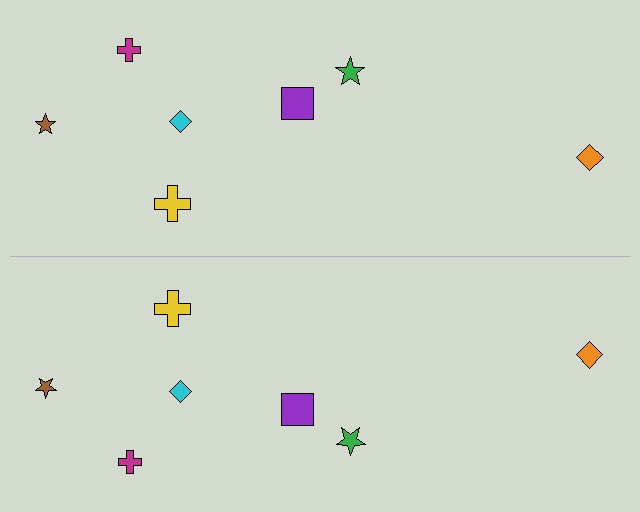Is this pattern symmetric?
Yes, this pattern has bilateral (reflection) symmetry.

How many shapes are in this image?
There are 14 shapes in this image.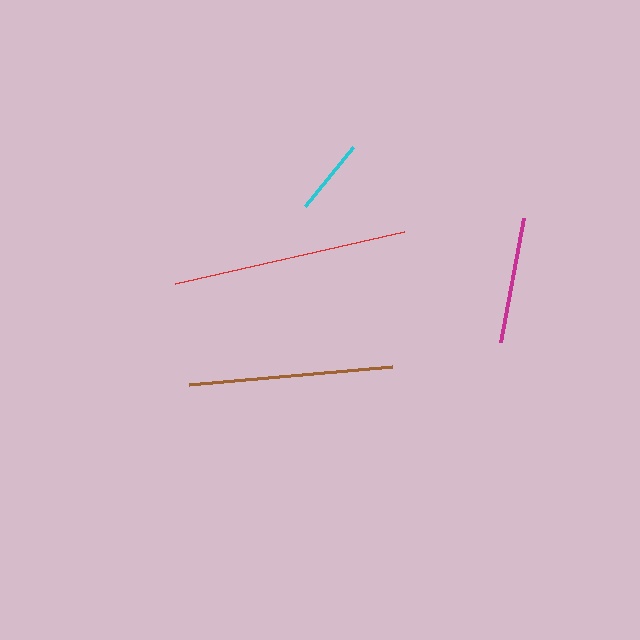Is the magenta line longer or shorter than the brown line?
The brown line is longer than the magenta line.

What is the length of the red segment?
The red segment is approximately 235 pixels long.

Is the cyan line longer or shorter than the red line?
The red line is longer than the cyan line.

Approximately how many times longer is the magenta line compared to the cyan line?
The magenta line is approximately 1.7 times the length of the cyan line.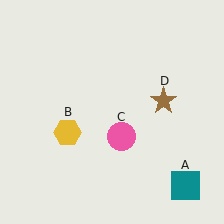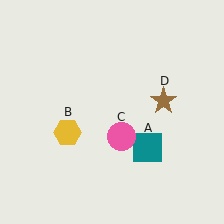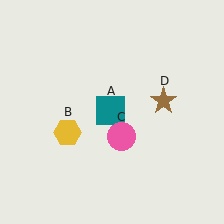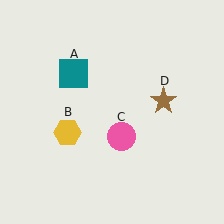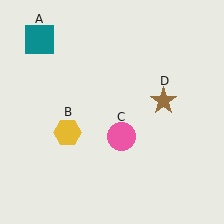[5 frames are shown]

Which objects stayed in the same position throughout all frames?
Yellow hexagon (object B) and pink circle (object C) and brown star (object D) remained stationary.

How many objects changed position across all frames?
1 object changed position: teal square (object A).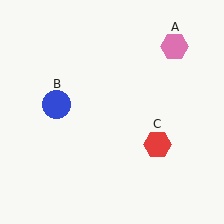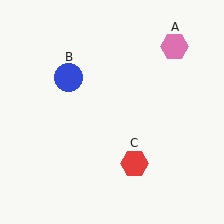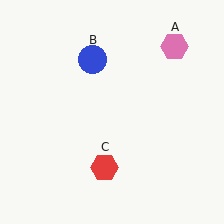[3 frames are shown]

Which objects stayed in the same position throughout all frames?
Pink hexagon (object A) remained stationary.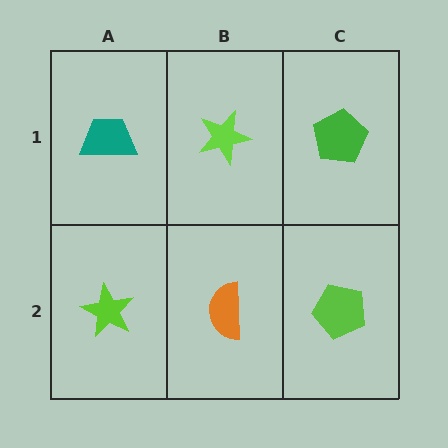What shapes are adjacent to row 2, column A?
A teal trapezoid (row 1, column A), an orange semicircle (row 2, column B).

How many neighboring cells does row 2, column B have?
3.